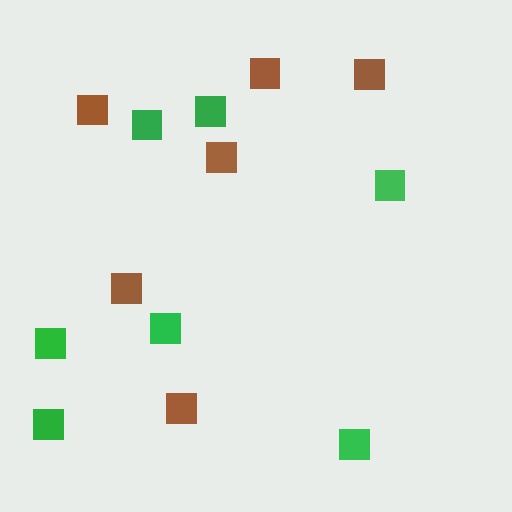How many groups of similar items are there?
There are 2 groups: one group of green squares (7) and one group of brown squares (6).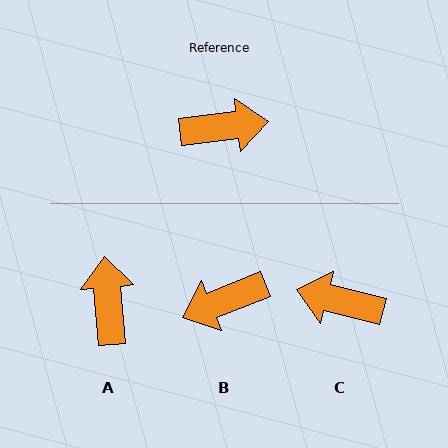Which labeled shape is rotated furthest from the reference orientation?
B, about 165 degrees away.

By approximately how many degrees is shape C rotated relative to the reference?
Approximately 159 degrees counter-clockwise.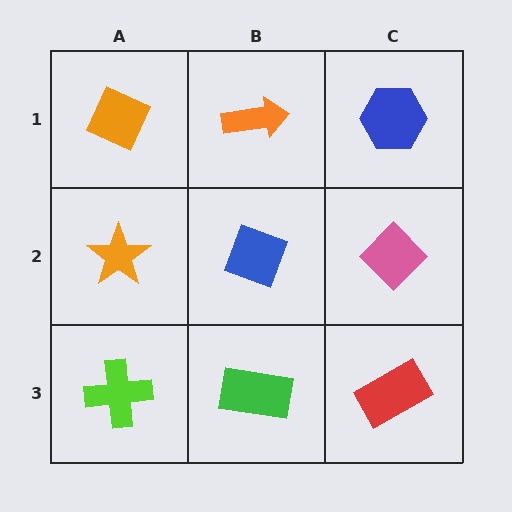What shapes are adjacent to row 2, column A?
An orange diamond (row 1, column A), a lime cross (row 3, column A), a blue diamond (row 2, column B).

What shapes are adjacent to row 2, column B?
An orange arrow (row 1, column B), a green rectangle (row 3, column B), an orange star (row 2, column A), a pink diamond (row 2, column C).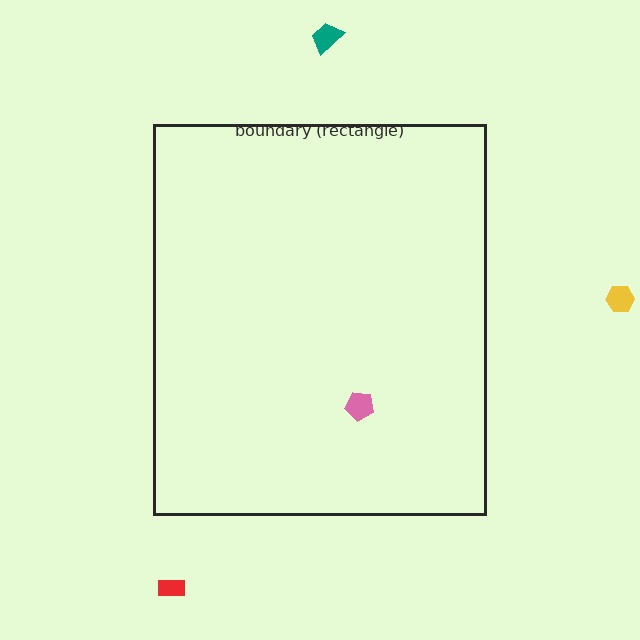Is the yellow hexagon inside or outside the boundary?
Outside.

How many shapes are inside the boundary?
1 inside, 3 outside.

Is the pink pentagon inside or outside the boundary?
Inside.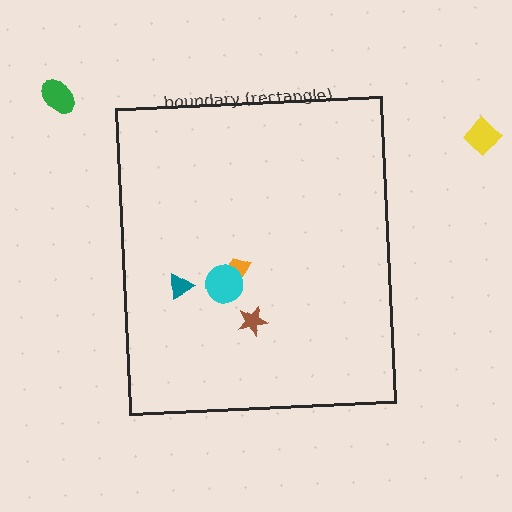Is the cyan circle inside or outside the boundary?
Inside.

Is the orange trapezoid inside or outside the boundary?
Inside.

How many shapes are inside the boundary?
4 inside, 2 outside.